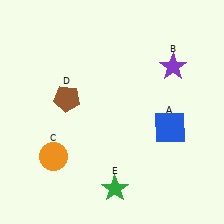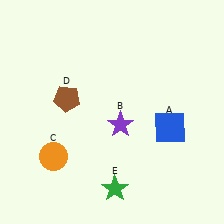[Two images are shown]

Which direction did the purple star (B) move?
The purple star (B) moved down.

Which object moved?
The purple star (B) moved down.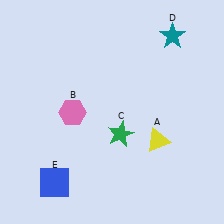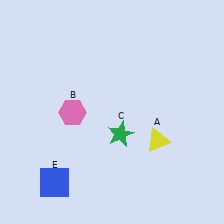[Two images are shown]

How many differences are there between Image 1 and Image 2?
There is 1 difference between the two images.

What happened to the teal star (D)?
The teal star (D) was removed in Image 2. It was in the top-right area of Image 1.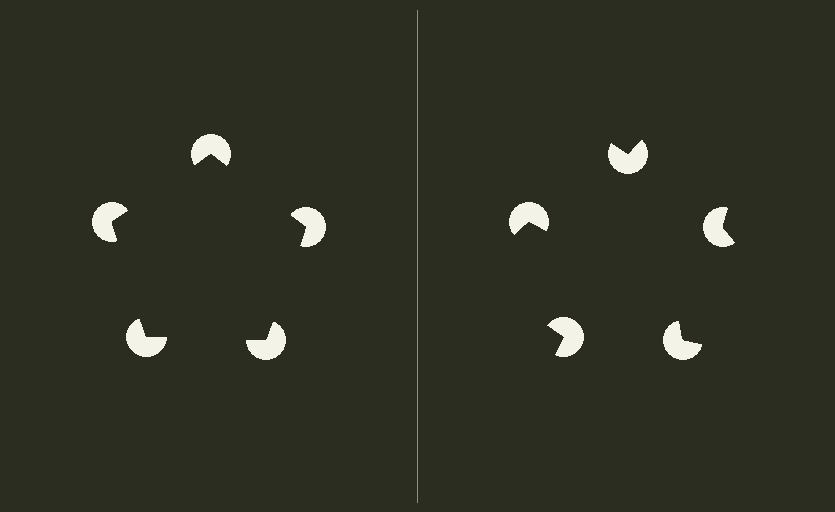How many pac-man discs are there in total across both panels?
10 — 5 on each side.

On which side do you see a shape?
An illusory pentagon appears on the left side. On the right side the wedge cuts are rotated, so no coherent shape forms.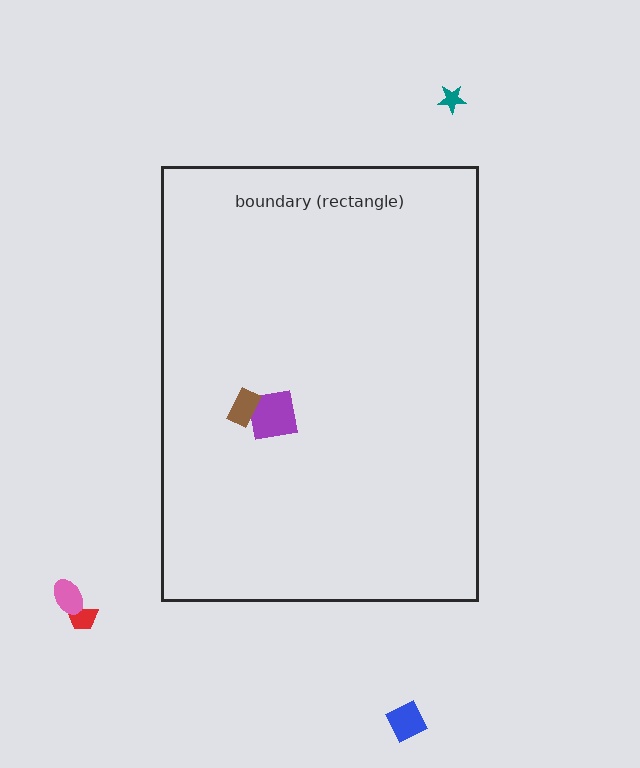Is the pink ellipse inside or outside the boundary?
Outside.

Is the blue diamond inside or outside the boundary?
Outside.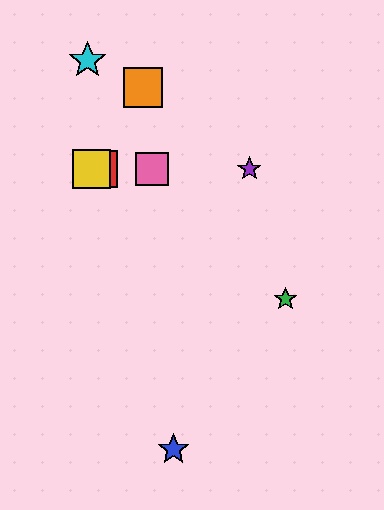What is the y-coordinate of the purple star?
The purple star is at y≈169.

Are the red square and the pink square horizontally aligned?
Yes, both are at y≈169.